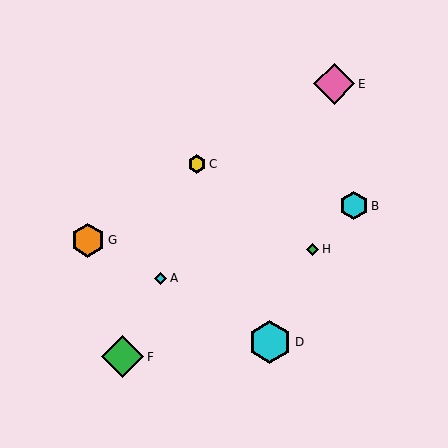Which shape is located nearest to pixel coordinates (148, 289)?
The cyan diamond (labeled A) at (161, 278) is nearest to that location.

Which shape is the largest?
The cyan hexagon (labeled D) is the largest.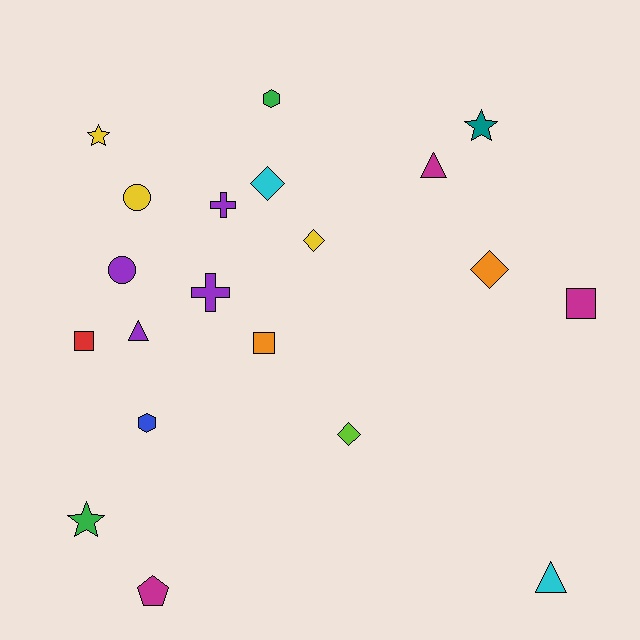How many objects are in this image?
There are 20 objects.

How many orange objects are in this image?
There are 2 orange objects.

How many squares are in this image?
There are 3 squares.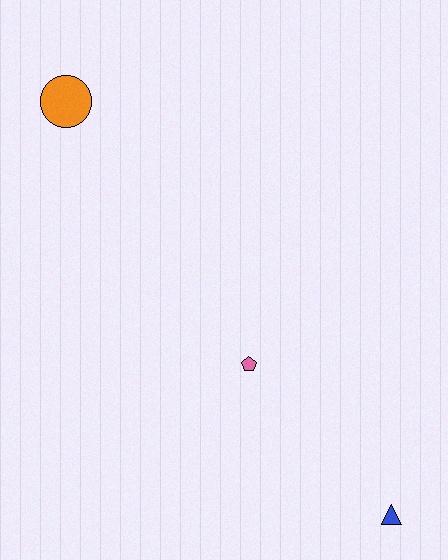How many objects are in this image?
There are 3 objects.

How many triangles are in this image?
There is 1 triangle.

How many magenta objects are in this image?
There are no magenta objects.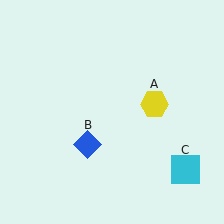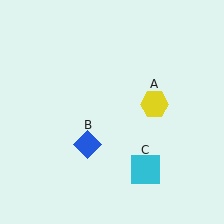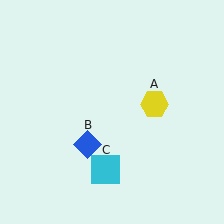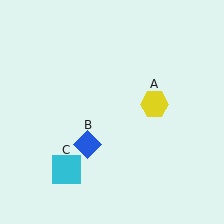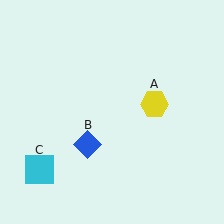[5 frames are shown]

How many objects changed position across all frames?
1 object changed position: cyan square (object C).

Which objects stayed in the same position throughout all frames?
Yellow hexagon (object A) and blue diamond (object B) remained stationary.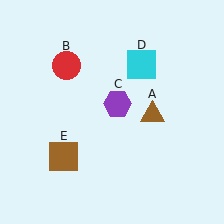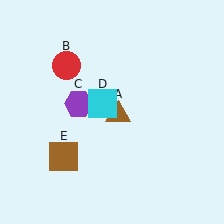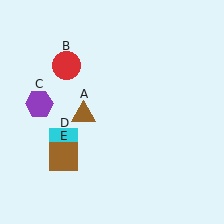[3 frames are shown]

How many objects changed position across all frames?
3 objects changed position: brown triangle (object A), purple hexagon (object C), cyan square (object D).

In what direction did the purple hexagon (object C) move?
The purple hexagon (object C) moved left.